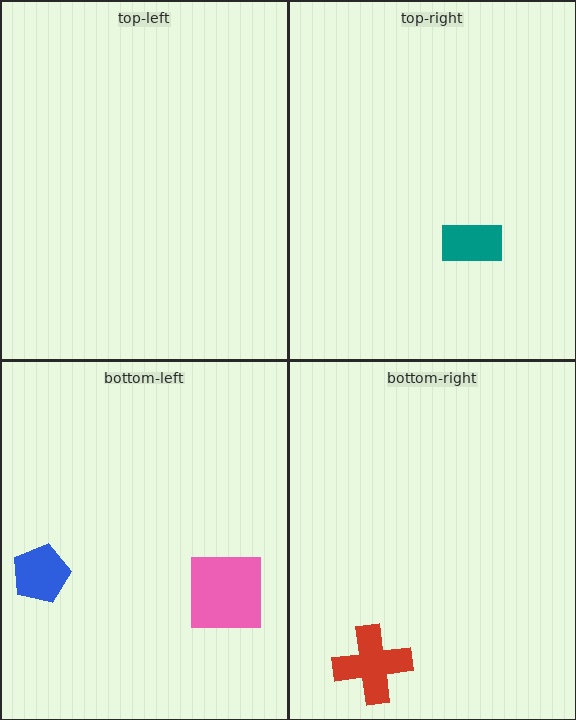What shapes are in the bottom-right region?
The red cross.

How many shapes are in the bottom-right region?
1.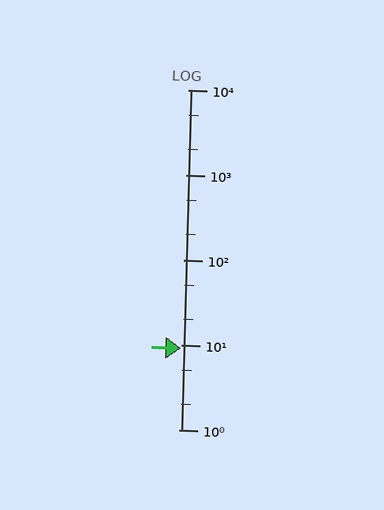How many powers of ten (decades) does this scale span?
The scale spans 4 decades, from 1 to 10000.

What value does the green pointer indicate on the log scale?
The pointer indicates approximately 9.2.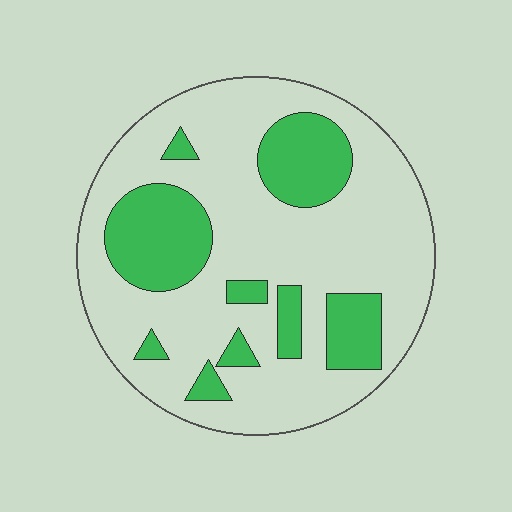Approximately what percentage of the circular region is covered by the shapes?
Approximately 25%.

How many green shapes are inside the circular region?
9.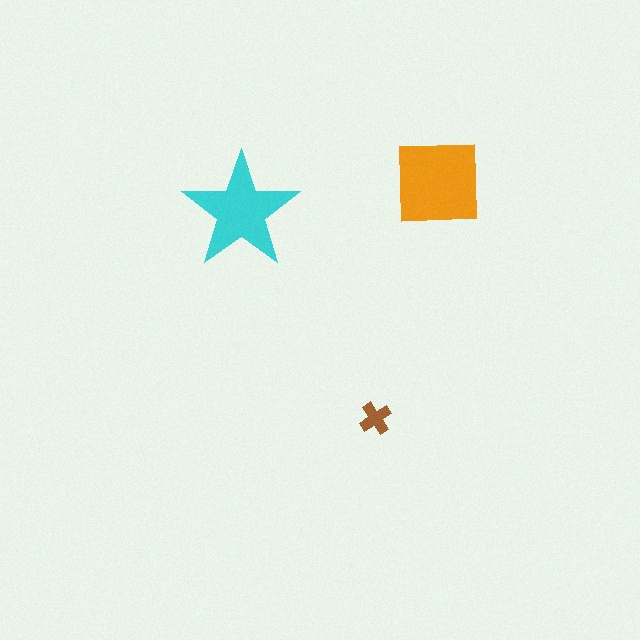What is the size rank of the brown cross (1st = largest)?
3rd.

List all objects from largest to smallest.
The orange square, the cyan star, the brown cross.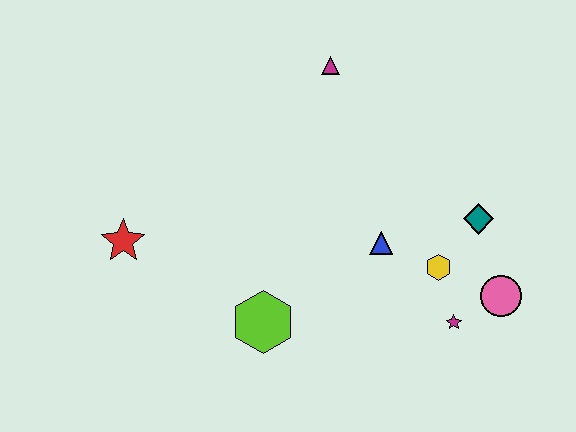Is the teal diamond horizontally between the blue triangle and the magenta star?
No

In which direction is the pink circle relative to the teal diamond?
The pink circle is below the teal diamond.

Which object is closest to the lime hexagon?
The blue triangle is closest to the lime hexagon.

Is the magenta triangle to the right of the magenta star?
No